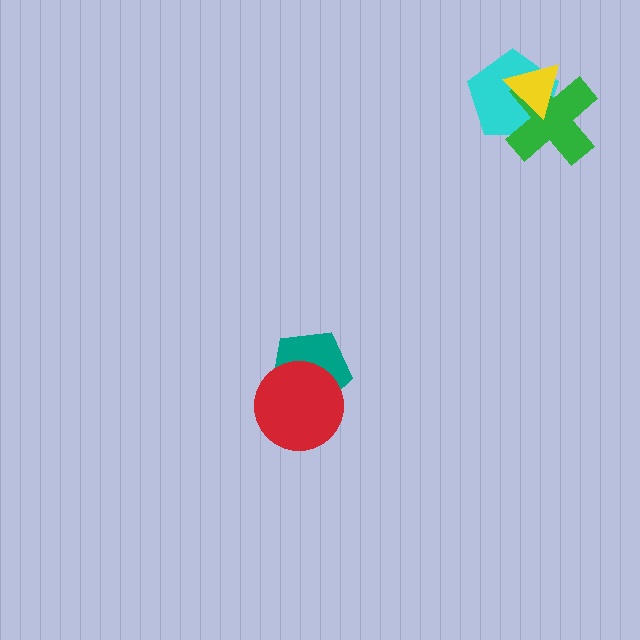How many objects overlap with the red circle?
1 object overlaps with the red circle.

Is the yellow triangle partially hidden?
No, no other shape covers it.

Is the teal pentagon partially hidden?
Yes, it is partially covered by another shape.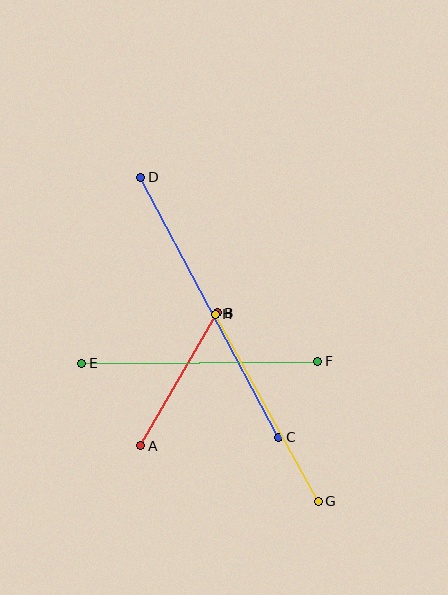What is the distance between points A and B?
The distance is approximately 154 pixels.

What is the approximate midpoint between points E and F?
The midpoint is at approximately (200, 362) pixels.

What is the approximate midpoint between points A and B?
The midpoint is at approximately (179, 379) pixels.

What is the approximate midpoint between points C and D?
The midpoint is at approximately (210, 307) pixels.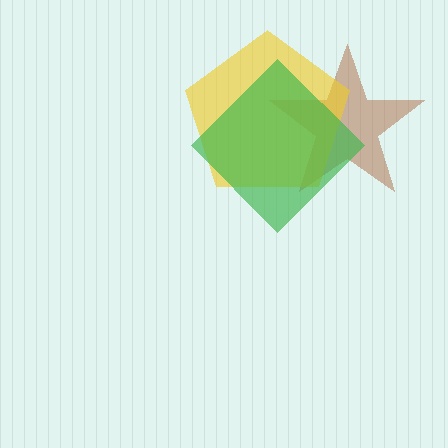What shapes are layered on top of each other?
The layered shapes are: a brown star, a yellow pentagon, a green diamond.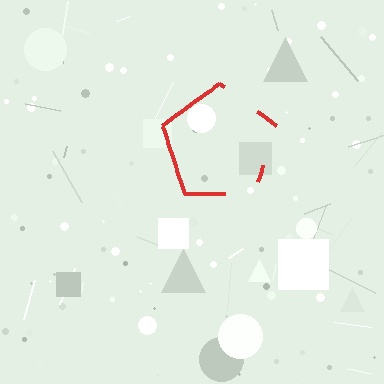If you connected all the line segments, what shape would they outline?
They would outline a pentagon.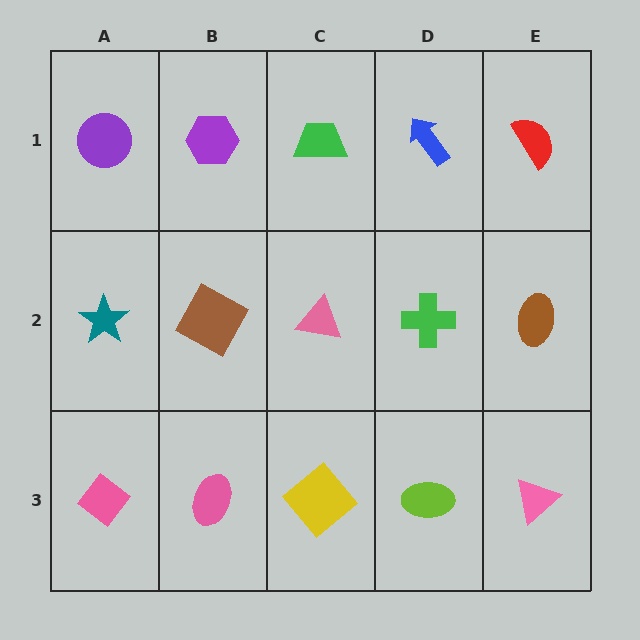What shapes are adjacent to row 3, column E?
A brown ellipse (row 2, column E), a lime ellipse (row 3, column D).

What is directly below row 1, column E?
A brown ellipse.